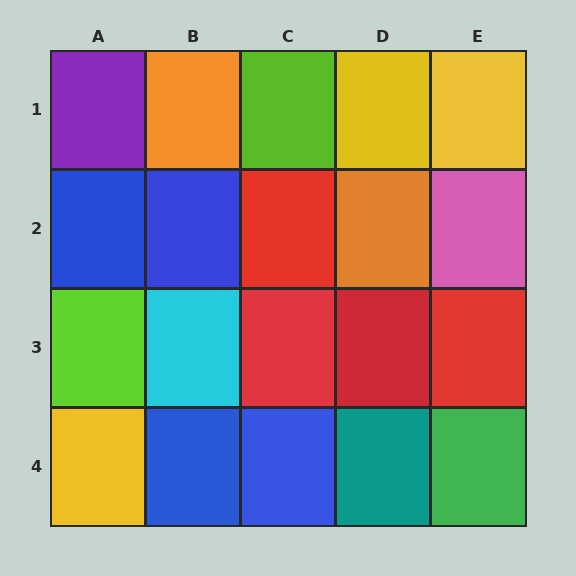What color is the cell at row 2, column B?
Blue.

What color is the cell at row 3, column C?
Red.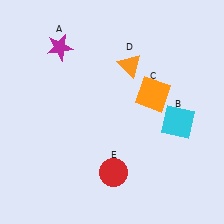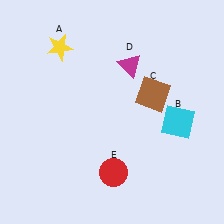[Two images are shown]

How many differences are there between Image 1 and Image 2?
There are 3 differences between the two images.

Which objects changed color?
A changed from magenta to yellow. C changed from orange to brown. D changed from orange to magenta.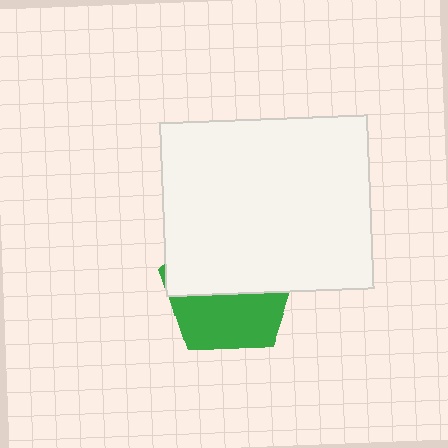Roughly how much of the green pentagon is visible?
A small part of it is visible (roughly 44%).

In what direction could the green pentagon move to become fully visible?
The green pentagon could move down. That would shift it out from behind the white rectangle entirely.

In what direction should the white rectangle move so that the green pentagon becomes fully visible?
The white rectangle should move up. That is the shortest direction to clear the overlap and leave the green pentagon fully visible.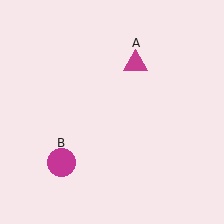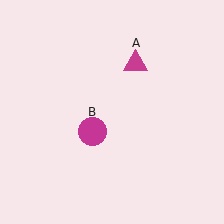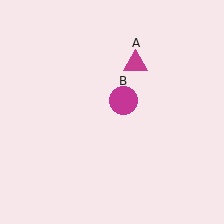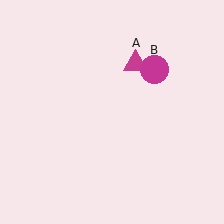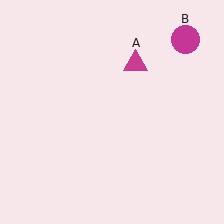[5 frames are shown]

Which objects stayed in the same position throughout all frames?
Magenta triangle (object A) remained stationary.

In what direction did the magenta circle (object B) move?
The magenta circle (object B) moved up and to the right.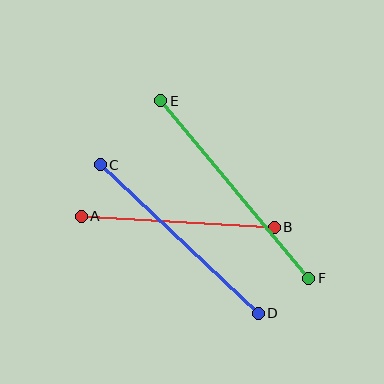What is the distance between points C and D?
The distance is approximately 217 pixels.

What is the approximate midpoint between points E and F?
The midpoint is at approximately (235, 190) pixels.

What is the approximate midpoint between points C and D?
The midpoint is at approximately (179, 239) pixels.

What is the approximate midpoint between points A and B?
The midpoint is at approximately (178, 222) pixels.